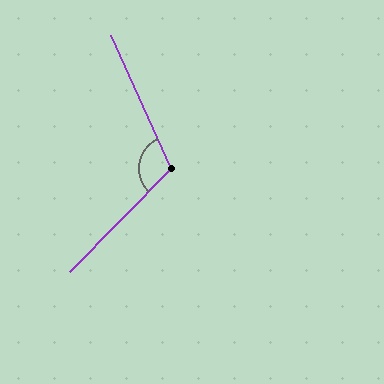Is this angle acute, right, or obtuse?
It is obtuse.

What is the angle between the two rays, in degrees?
Approximately 111 degrees.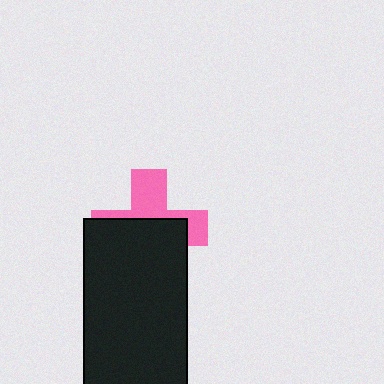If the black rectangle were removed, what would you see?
You would see the complete pink cross.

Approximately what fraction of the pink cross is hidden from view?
Roughly 59% of the pink cross is hidden behind the black rectangle.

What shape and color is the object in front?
The object in front is a black rectangle.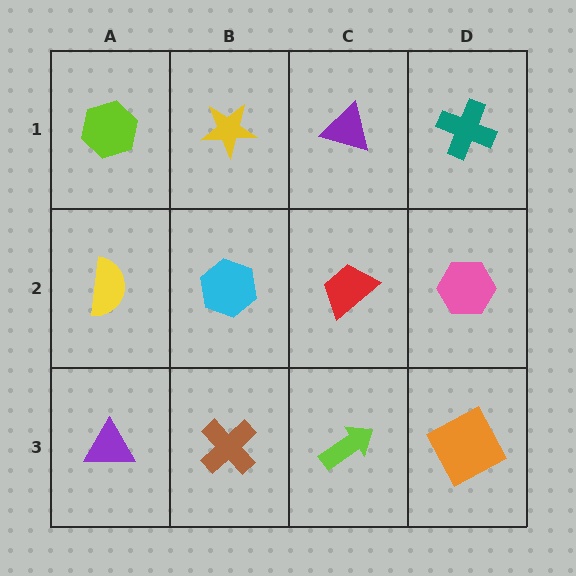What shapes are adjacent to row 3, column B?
A cyan hexagon (row 2, column B), a purple triangle (row 3, column A), a lime arrow (row 3, column C).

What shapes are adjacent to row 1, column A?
A yellow semicircle (row 2, column A), a yellow star (row 1, column B).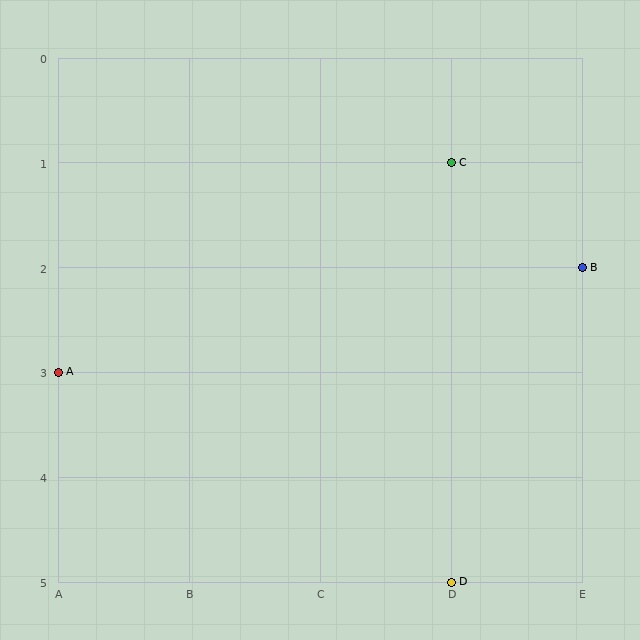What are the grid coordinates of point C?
Point C is at grid coordinates (D, 1).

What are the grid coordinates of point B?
Point B is at grid coordinates (E, 2).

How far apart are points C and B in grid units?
Points C and B are 1 column and 1 row apart (about 1.4 grid units diagonally).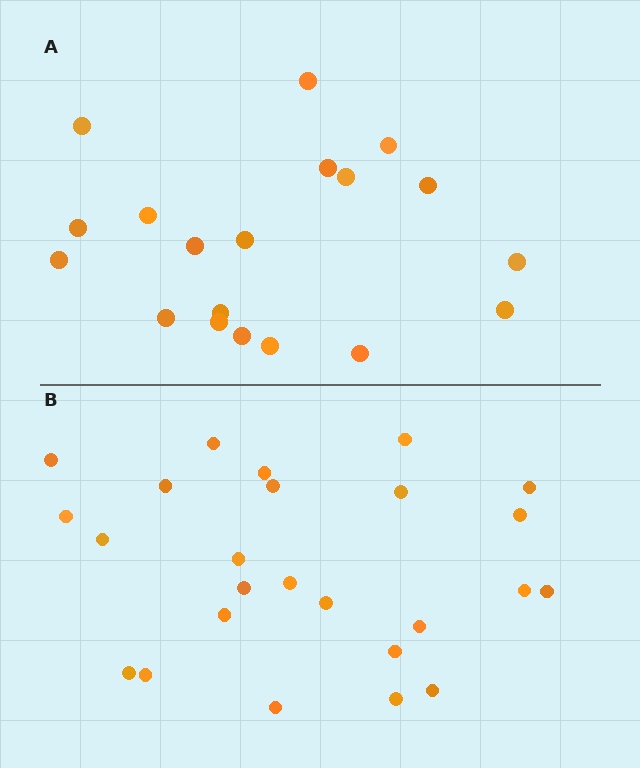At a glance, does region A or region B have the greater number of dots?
Region B (the bottom region) has more dots.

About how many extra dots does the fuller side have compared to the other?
Region B has about 6 more dots than region A.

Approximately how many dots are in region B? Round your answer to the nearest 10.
About 20 dots. (The exact count is 25, which rounds to 20.)